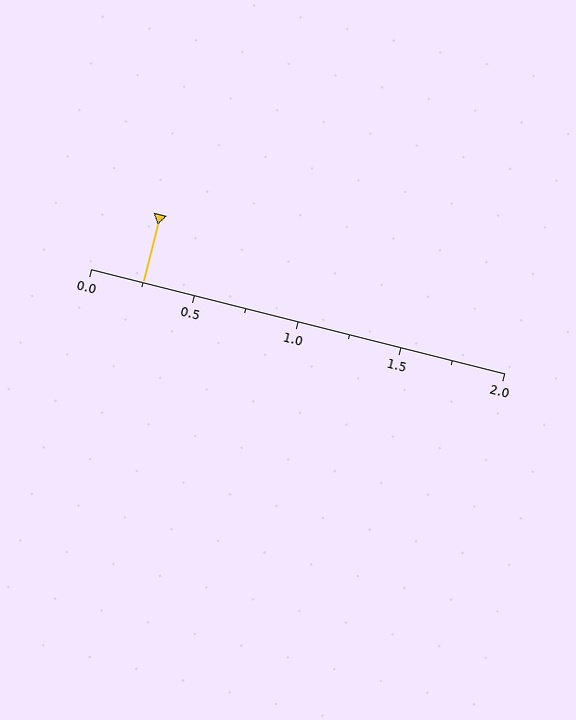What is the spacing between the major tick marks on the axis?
The major ticks are spaced 0.5 apart.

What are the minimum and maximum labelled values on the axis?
The axis runs from 0.0 to 2.0.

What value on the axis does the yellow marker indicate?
The marker indicates approximately 0.25.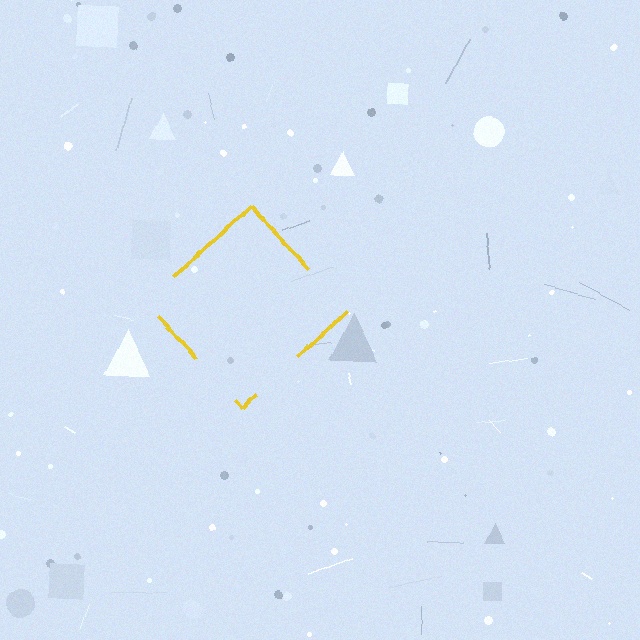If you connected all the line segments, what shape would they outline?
They would outline a diamond.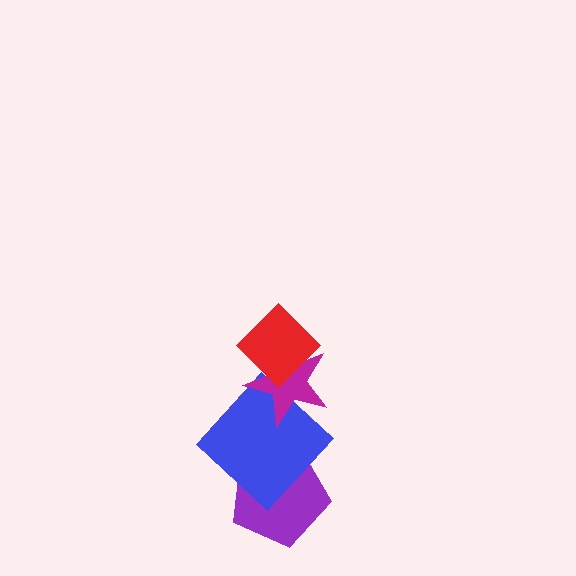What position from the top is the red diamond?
The red diamond is 1st from the top.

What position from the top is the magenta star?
The magenta star is 2nd from the top.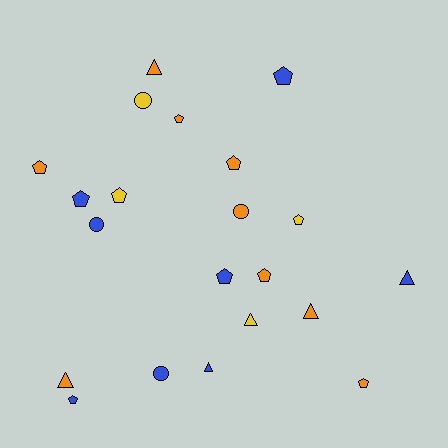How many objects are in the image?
There are 21 objects.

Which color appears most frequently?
Orange, with 9 objects.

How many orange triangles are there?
There are 3 orange triangles.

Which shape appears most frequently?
Pentagon, with 11 objects.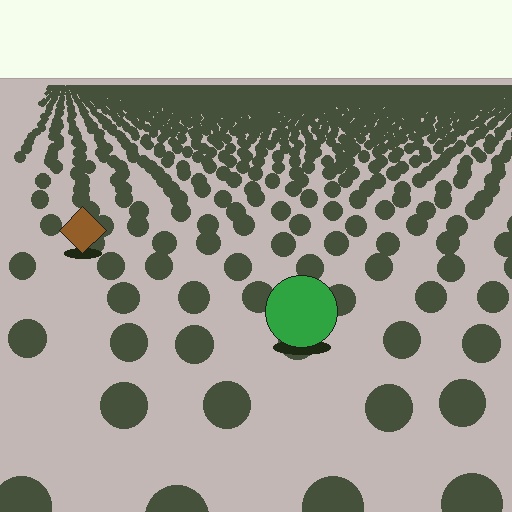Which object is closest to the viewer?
The green circle is closest. The texture marks near it are larger and more spread out.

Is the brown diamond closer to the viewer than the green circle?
No. The green circle is closer — you can tell from the texture gradient: the ground texture is coarser near it.